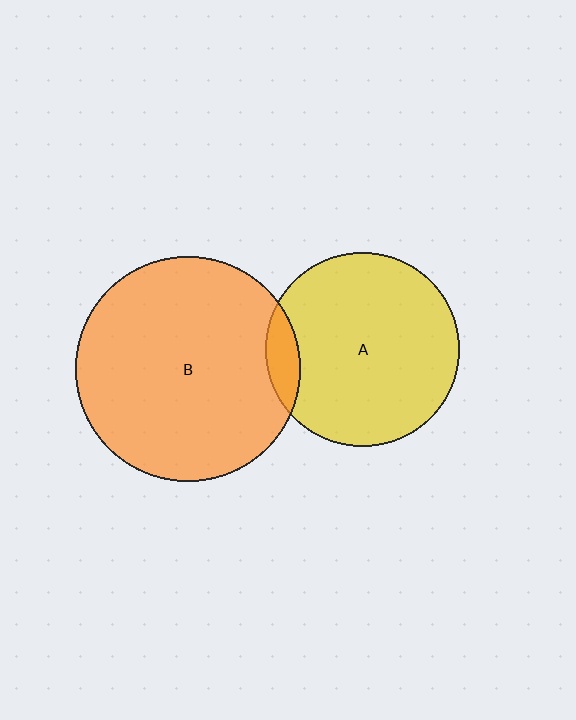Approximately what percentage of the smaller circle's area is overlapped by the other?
Approximately 10%.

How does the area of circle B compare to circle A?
Approximately 1.4 times.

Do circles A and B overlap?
Yes.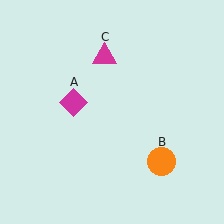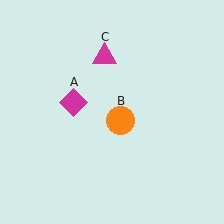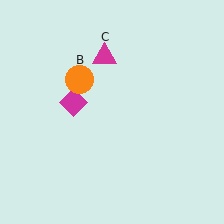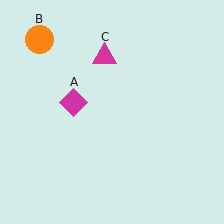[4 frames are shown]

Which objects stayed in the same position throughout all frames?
Magenta diamond (object A) and magenta triangle (object C) remained stationary.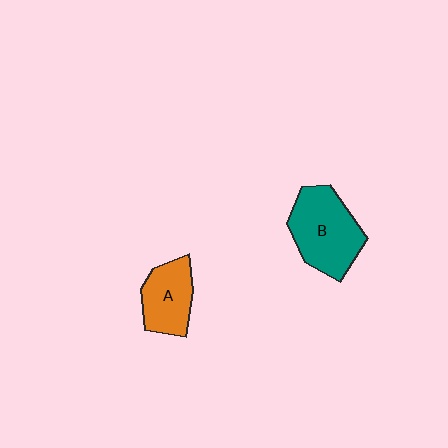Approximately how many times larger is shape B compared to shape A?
Approximately 1.5 times.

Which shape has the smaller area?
Shape A (orange).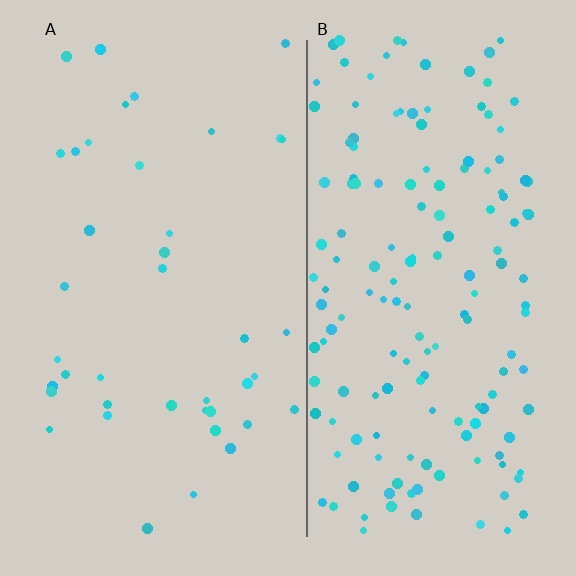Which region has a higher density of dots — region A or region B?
B (the right).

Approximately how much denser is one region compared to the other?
Approximately 3.9× — region B over region A.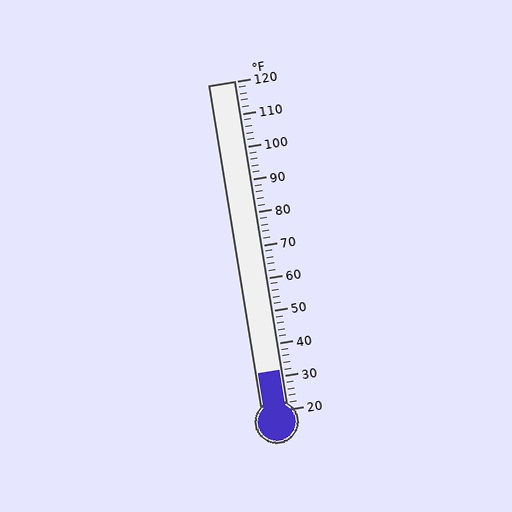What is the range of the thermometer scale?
The thermometer scale ranges from 20°F to 120°F.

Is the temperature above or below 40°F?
The temperature is below 40°F.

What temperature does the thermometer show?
The thermometer shows approximately 32°F.